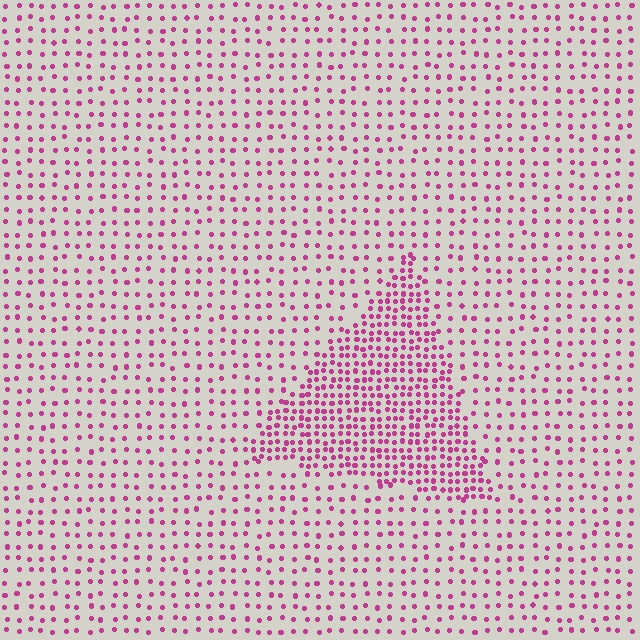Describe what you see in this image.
The image contains small magenta elements arranged at two different densities. A triangle-shaped region is visible where the elements are more densely packed than the surrounding area.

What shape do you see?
I see a triangle.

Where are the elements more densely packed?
The elements are more densely packed inside the triangle boundary.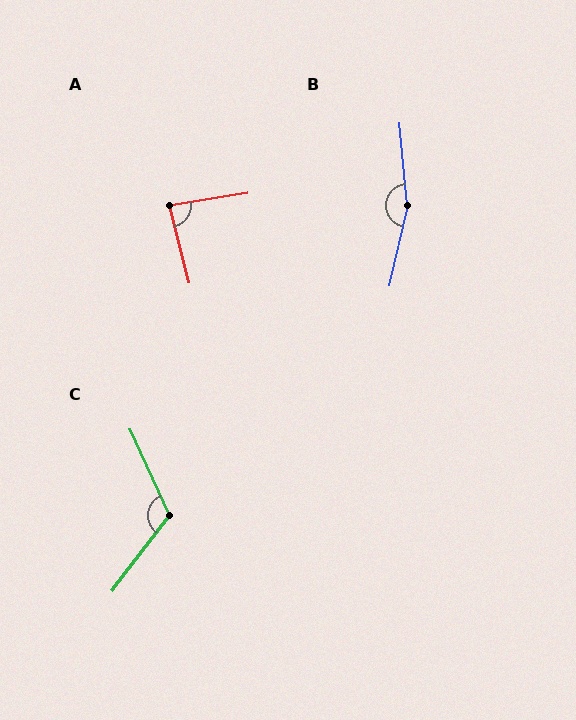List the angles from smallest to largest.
A (85°), C (118°), B (161°).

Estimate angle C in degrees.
Approximately 118 degrees.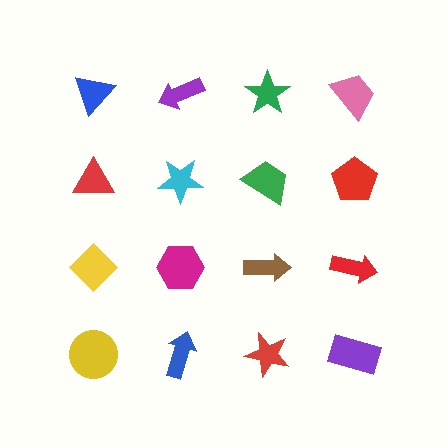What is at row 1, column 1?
A blue triangle.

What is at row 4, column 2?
A blue arrow.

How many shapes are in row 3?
4 shapes.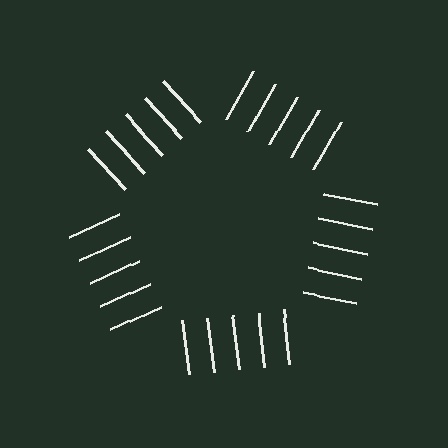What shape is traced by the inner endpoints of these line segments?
An illusory pentagon — the line segments terminate on its edges but no continuous stroke is drawn.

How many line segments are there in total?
25 — 5 along each of the 5 edges.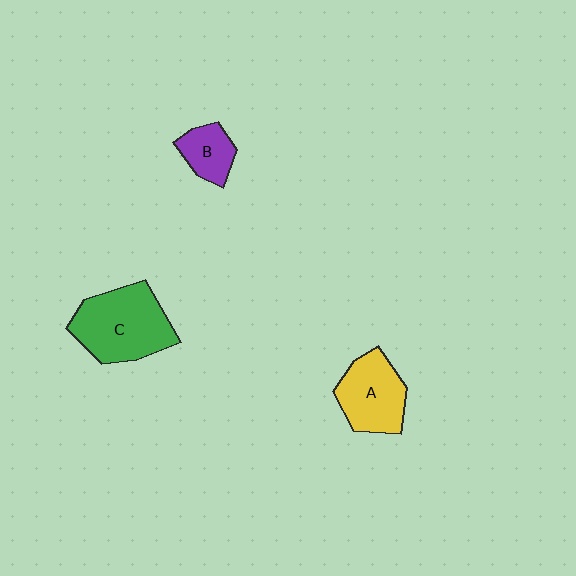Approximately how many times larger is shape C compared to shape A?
Approximately 1.4 times.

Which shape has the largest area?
Shape C (green).